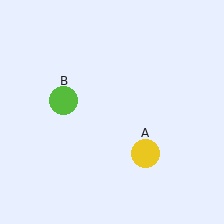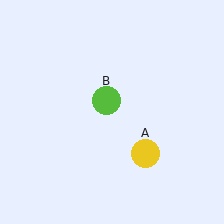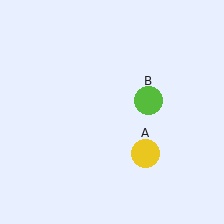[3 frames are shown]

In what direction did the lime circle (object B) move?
The lime circle (object B) moved right.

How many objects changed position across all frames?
1 object changed position: lime circle (object B).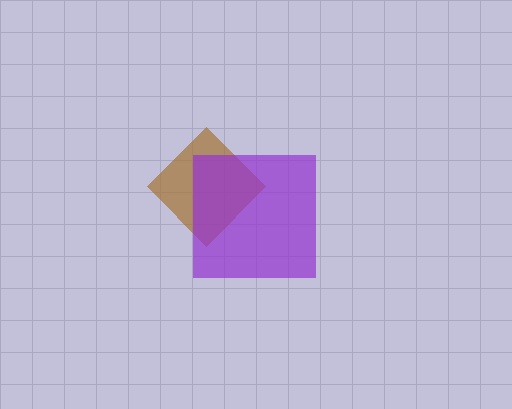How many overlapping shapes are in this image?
There are 2 overlapping shapes in the image.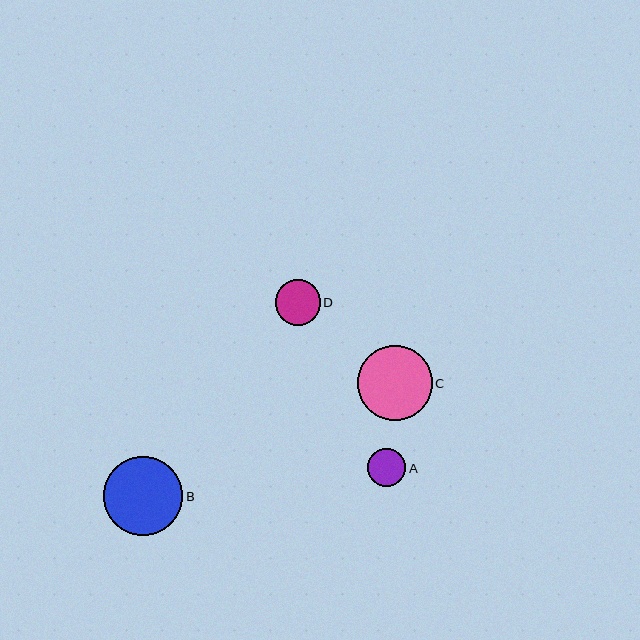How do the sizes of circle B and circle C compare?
Circle B and circle C are approximately the same size.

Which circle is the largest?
Circle B is the largest with a size of approximately 79 pixels.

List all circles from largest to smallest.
From largest to smallest: B, C, D, A.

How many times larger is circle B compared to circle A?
Circle B is approximately 2.1 times the size of circle A.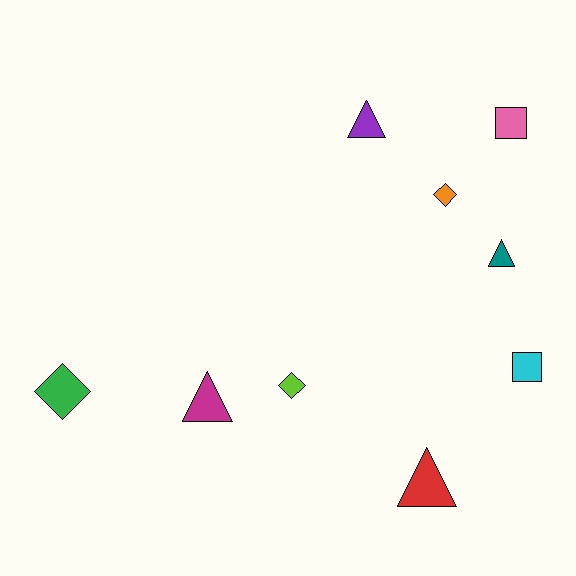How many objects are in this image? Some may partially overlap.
There are 9 objects.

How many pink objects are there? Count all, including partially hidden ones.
There is 1 pink object.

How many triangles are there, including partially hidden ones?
There are 4 triangles.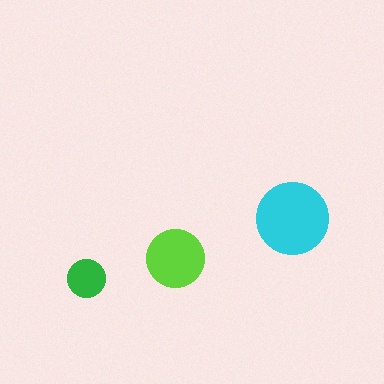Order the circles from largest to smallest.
the cyan one, the lime one, the green one.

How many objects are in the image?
There are 3 objects in the image.